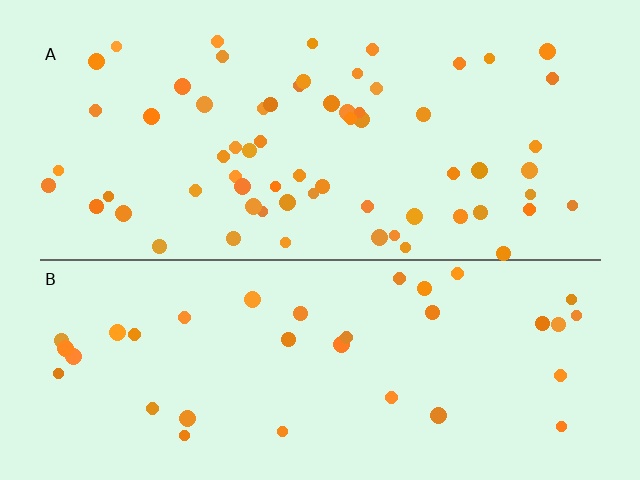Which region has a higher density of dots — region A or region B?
A (the top).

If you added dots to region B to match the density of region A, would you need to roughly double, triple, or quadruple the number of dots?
Approximately double.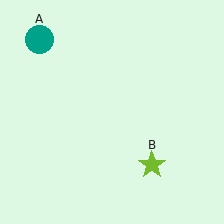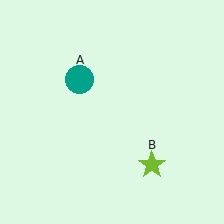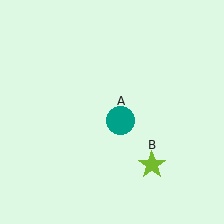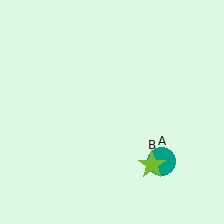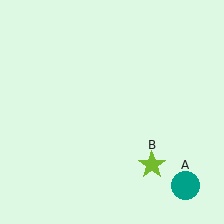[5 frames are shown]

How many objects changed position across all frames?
1 object changed position: teal circle (object A).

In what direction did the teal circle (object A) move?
The teal circle (object A) moved down and to the right.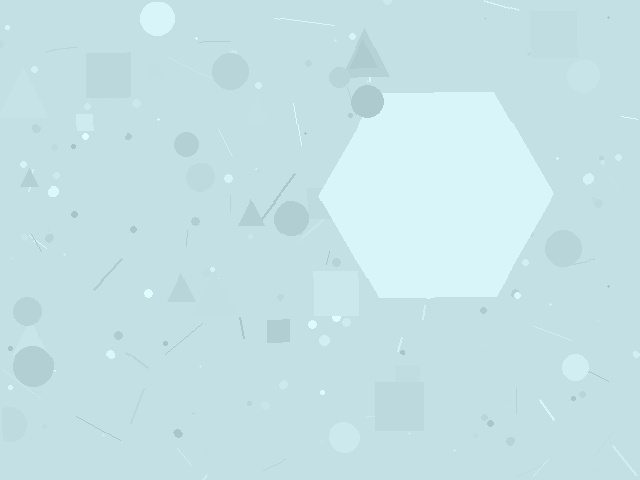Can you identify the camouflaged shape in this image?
The camouflaged shape is a hexagon.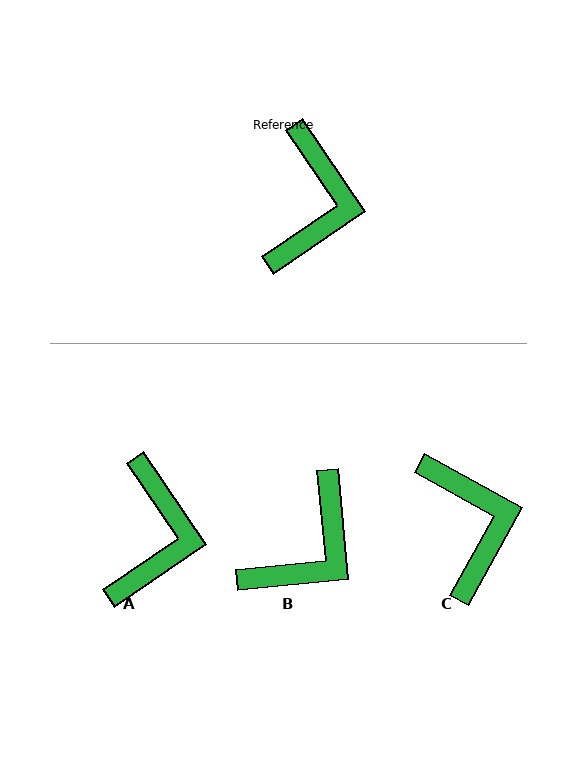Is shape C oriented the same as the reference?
No, it is off by about 27 degrees.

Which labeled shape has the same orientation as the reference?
A.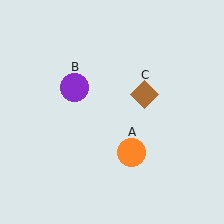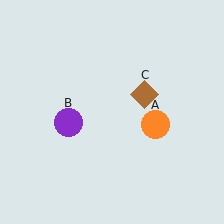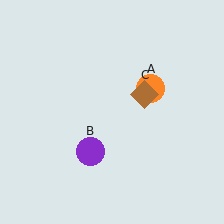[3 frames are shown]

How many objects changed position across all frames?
2 objects changed position: orange circle (object A), purple circle (object B).